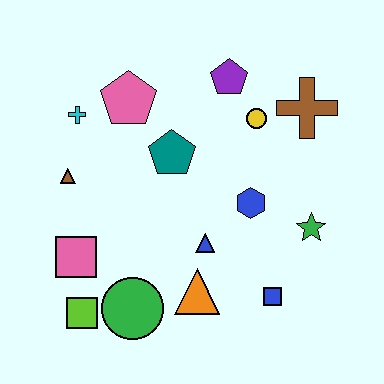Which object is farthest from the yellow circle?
The lime square is farthest from the yellow circle.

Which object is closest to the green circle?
The lime square is closest to the green circle.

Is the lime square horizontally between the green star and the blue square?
No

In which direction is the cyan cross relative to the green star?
The cyan cross is to the left of the green star.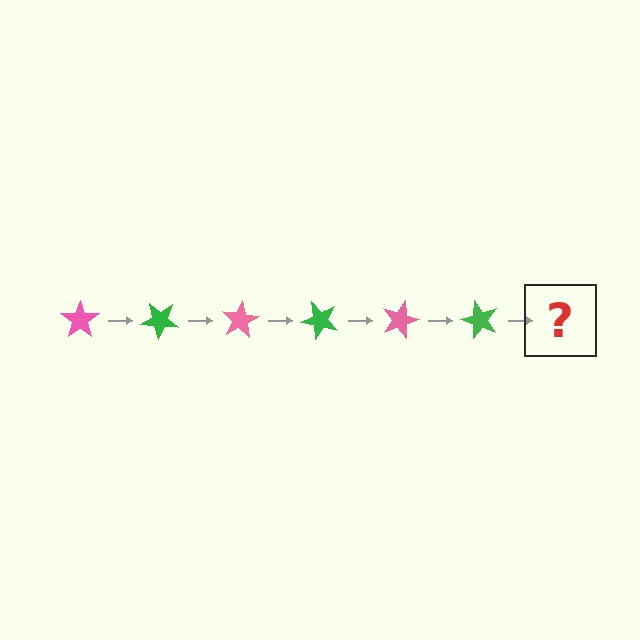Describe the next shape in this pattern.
It should be a pink star, rotated 240 degrees from the start.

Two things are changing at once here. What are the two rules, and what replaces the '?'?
The two rules are that it rotates 40 degrees each step and the color cycles through pink and green. The '?' should be a pink star, rotated 240 degrees from the start.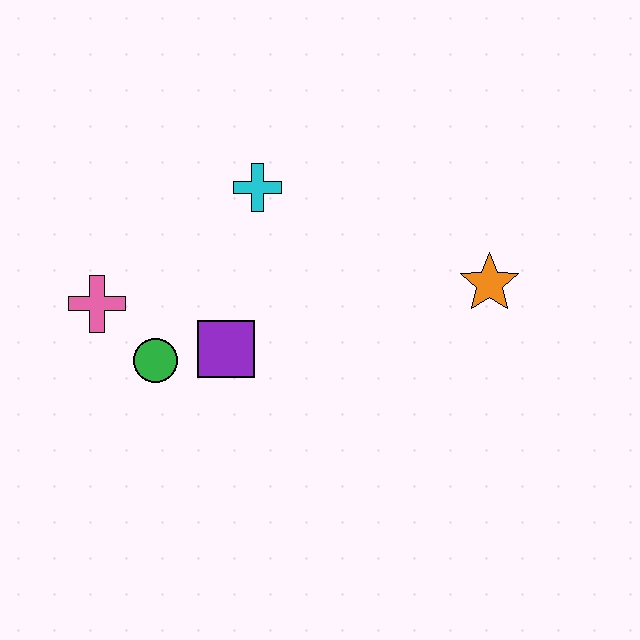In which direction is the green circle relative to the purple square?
The green circle is to the left of the purple square.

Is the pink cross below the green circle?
No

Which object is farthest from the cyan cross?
The orange star is farthest from the cyan cross.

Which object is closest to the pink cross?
The green circle is closest to the pink cross.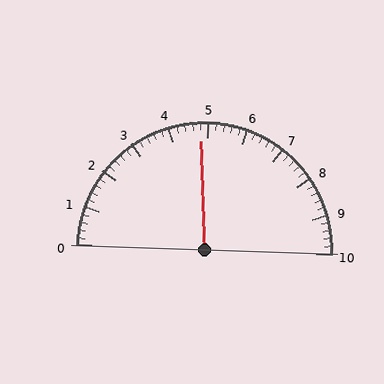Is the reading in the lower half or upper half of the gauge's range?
The reading is in the lower half of the range (0 to 10).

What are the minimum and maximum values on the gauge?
The gauge ranges from 0 to 10.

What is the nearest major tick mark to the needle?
The nearest major tick mark is 5.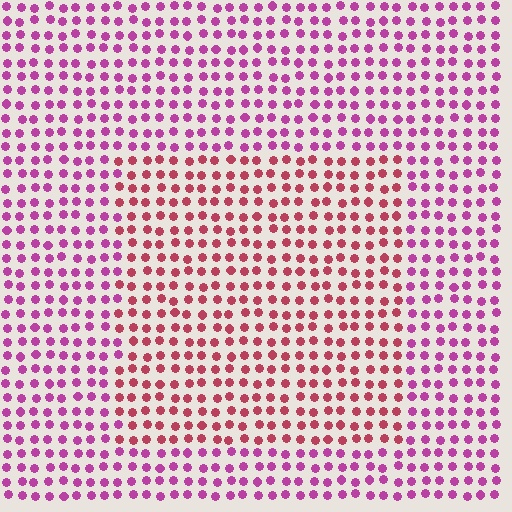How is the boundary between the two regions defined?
The boundary is defined purely by a slight shift in hue (about 35 degrees). Spacing, size, and orientation are identical on both sides.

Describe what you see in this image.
The image is filled with small magenta elements in a uniform arrangement. A rectangle-shaped region is visible where the elements are tinted to a slightly different hue, forming a subtle color boundary.